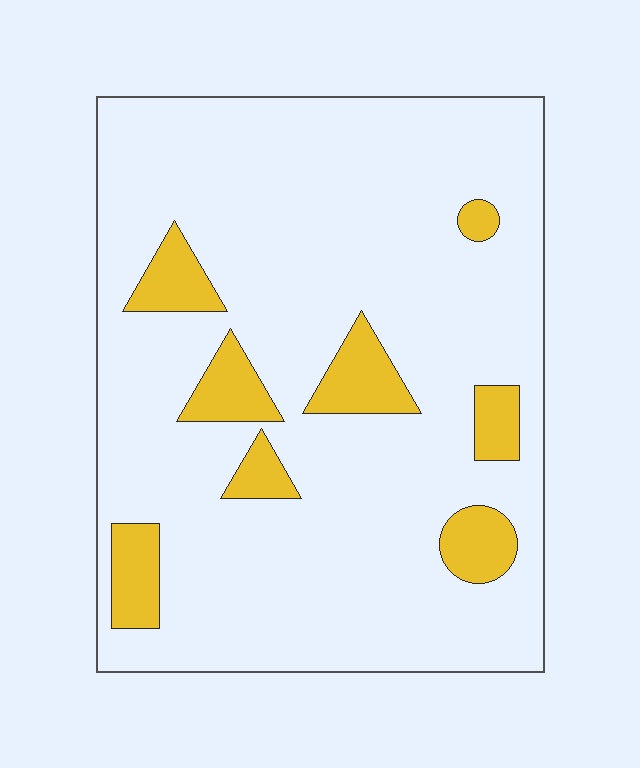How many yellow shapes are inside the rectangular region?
8.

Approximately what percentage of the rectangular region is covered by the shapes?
Approximately 15%.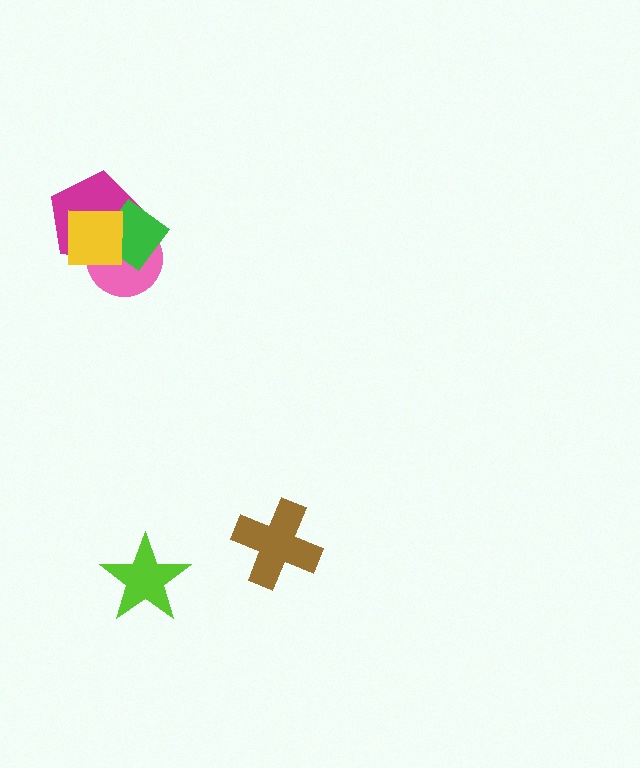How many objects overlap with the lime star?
0 objects overlap with the lime star.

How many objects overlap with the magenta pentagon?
3 objects overlap with the magenta pentagon.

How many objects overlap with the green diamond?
3 objects overlap with the green diamond.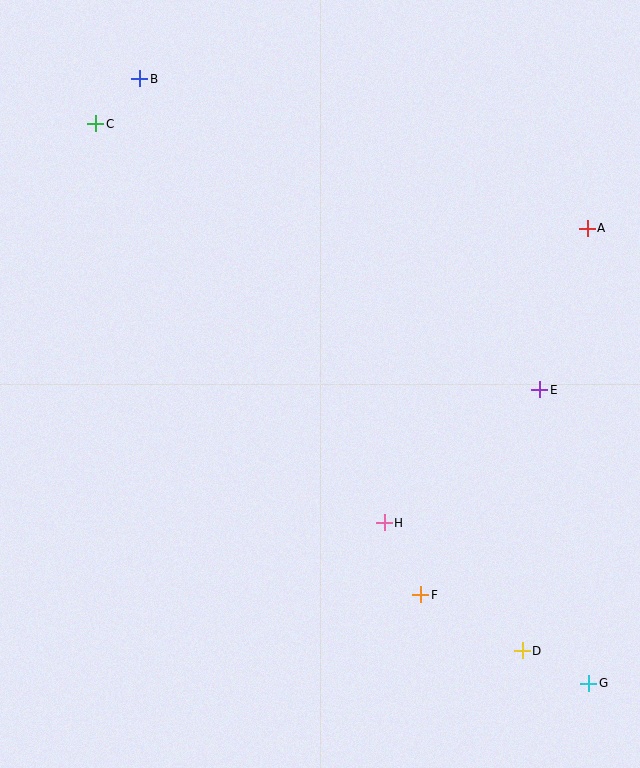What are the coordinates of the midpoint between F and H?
The midpoint between F and H is at (402, 559).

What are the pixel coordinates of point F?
Point F is at (420, 595).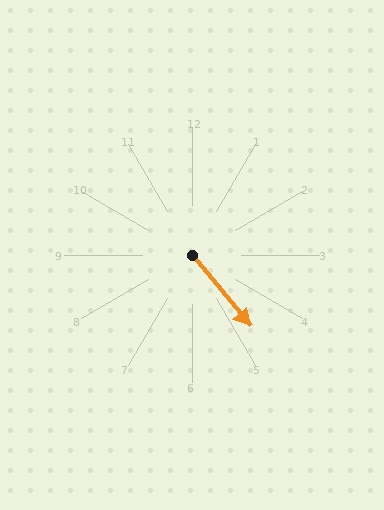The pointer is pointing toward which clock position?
Roughly 5 o'clock.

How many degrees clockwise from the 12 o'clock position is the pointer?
Approximately 141 degrees.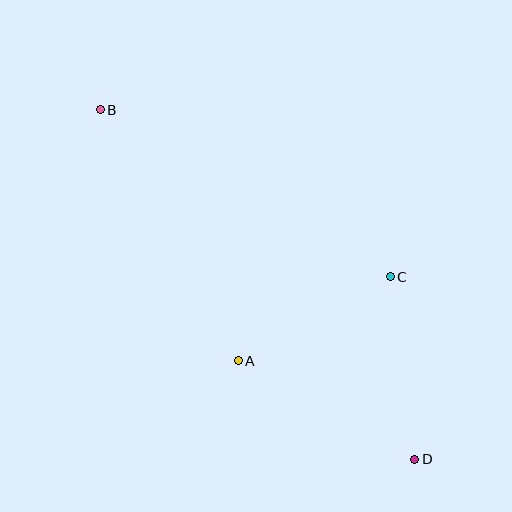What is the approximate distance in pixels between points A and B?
The distance between A and B is approximately 286 pixels.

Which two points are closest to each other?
Points A and C are closest to each other.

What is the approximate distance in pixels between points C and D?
The distance between C and D is approximately 184 pixels.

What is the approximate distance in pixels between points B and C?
The distance between B and C is approximately 335 pixels.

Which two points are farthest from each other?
Points B and D are farthest from each other.